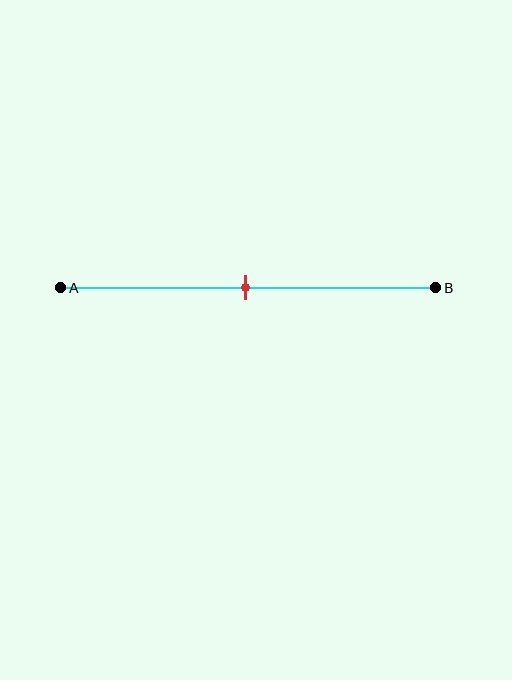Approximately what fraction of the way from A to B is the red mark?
The red mark is approximately 50% of the way from A to B.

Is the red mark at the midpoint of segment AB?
Yes, the mark is approximately at the midpoint.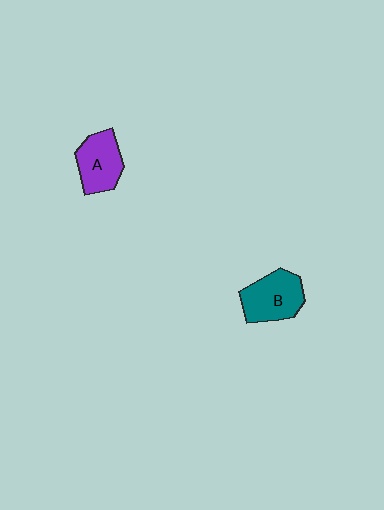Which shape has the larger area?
Shape B (teal).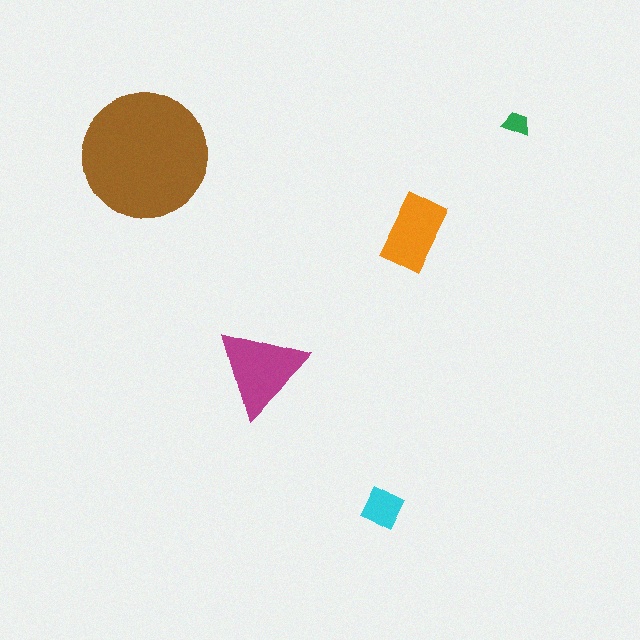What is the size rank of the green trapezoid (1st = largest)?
5th.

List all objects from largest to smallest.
The brown circle, the magenta triangle, the orange rectangle, the cyan diamond, the green trapezoid.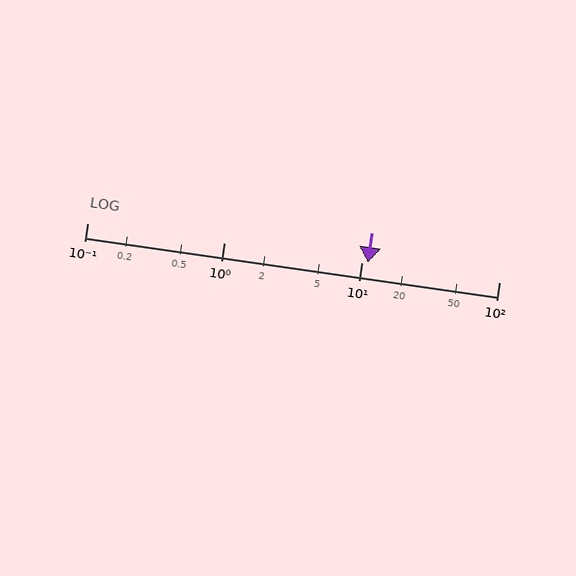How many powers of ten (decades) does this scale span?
The scale spans 3 decades, from 0.1 to 100.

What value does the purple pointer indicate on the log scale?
The pointer indicates approximately 11.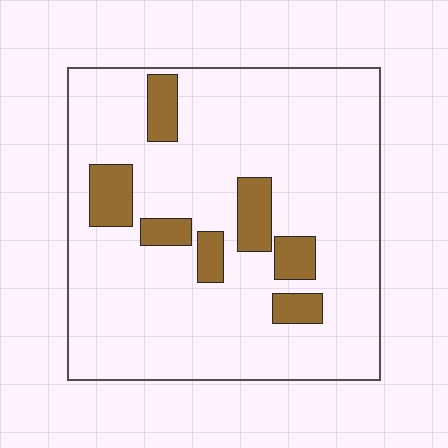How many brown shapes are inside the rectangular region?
7.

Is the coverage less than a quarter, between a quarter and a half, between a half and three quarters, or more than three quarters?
Less than a quarter.